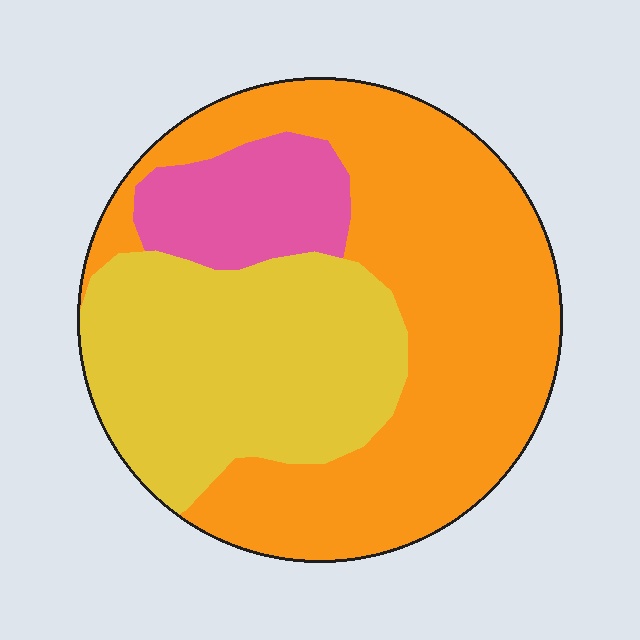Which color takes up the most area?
Orange, at roughly 55%.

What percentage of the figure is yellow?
Yellow takes up between a quarter and a half of the figure.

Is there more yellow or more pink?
Yellow.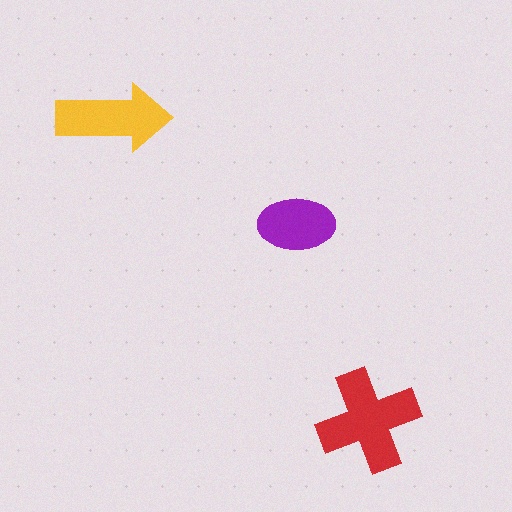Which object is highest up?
The yellow arrow is topmost.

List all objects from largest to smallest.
The red cross, the yellow arrow, the purple ellipse.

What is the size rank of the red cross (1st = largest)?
1st.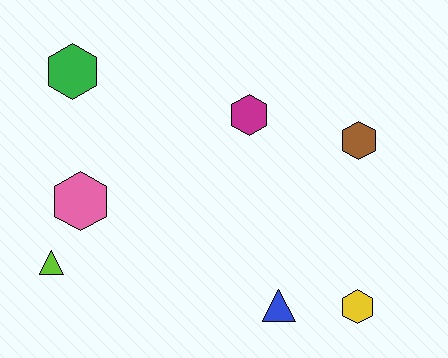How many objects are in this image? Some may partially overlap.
There are 7 objects.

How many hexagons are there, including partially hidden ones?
There are 5 hexagons.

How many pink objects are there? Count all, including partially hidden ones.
There is 1 pink object.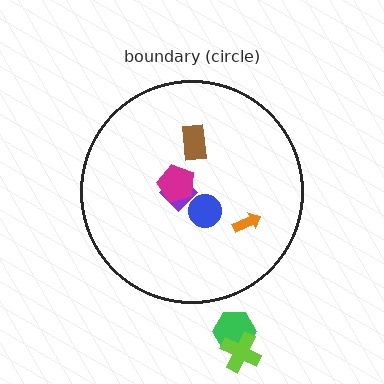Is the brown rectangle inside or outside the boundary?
Inside.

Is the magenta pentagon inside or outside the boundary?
Inside.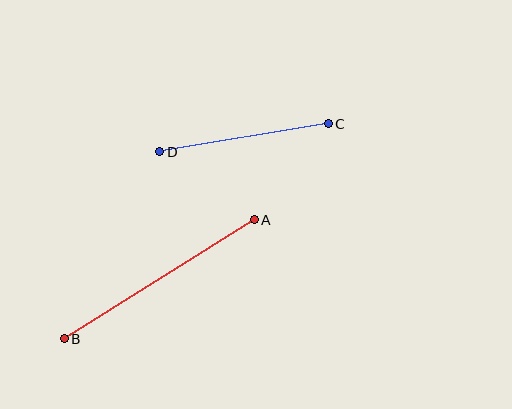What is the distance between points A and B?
The distance is approximately 224 pixels.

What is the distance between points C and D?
The distance is approximately 171 pixels.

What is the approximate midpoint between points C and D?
The midpoint is at approximately (244, 138) pixels.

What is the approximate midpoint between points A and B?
The midpoint is at approximately (159, 279) pixels.